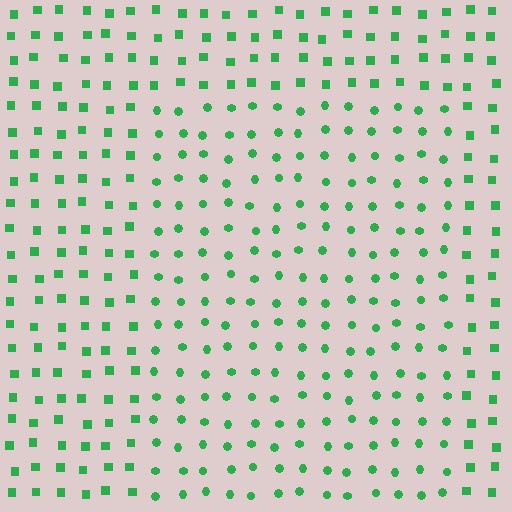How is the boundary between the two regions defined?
The boundary is defined by a change in element shape: circles inside vs. squares outside. All elements share the same color and spacing.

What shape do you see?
I see a rectangle.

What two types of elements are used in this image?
The image uses circles inside the rectangle region and squares outside it.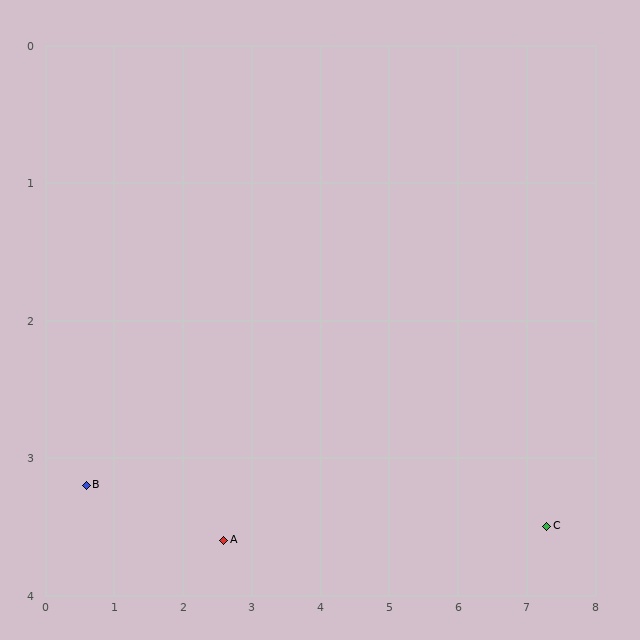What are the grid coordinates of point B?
Point B is at approximately (0.6, 3.2).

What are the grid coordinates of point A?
Point A is at approximately (2.6, 3.6).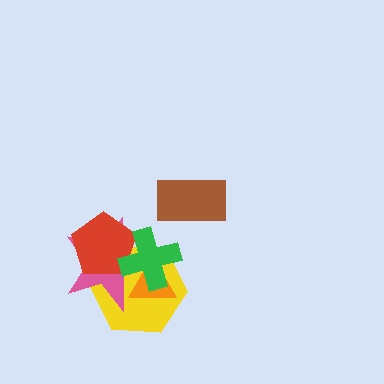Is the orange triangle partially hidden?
Yes, it is partially covered by another shape.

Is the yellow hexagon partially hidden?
Yes, it is partially covered by another shape.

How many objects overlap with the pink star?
4 objects overlap with the pink star.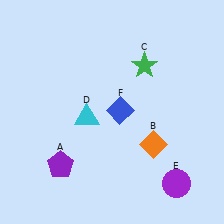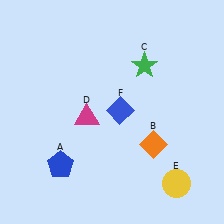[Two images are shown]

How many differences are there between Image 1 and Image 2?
There are 3 differences between the two images.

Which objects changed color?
A changed from purple to blue. D changed from cyan to magenta. E changed from purple to yellow.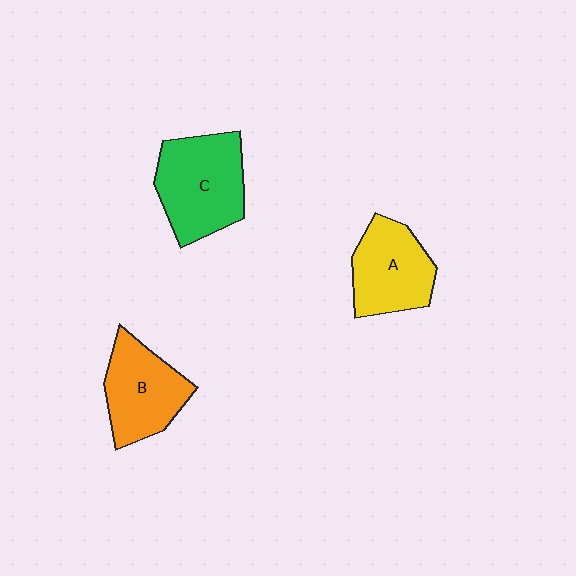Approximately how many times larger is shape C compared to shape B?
Approximately 1.2 times.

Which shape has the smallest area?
Shape A (yellow).